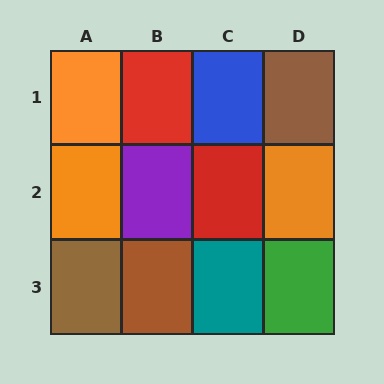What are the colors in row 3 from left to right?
Brown, brown, teal, green.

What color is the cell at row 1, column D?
Brown.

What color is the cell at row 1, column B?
Red.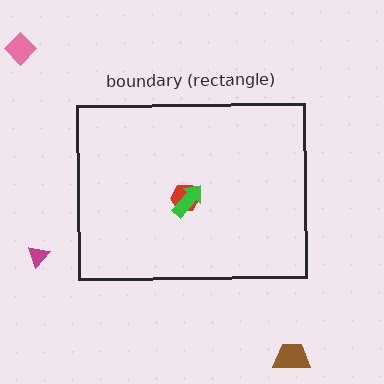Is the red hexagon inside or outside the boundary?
Inside.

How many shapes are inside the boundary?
2 inside, 3 outside.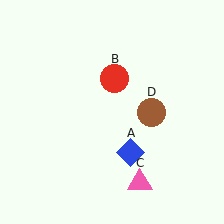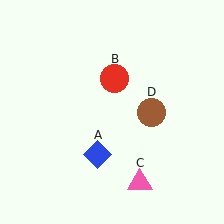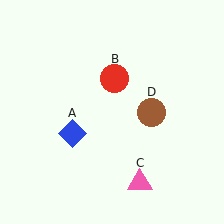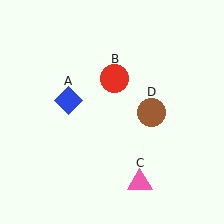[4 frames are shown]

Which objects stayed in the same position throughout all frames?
Red circle (object B) and pink triangle (object C) and brown circle (object D) remained stationary.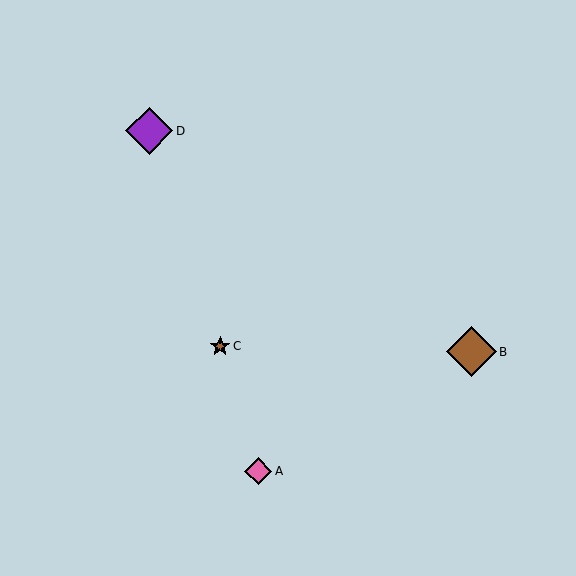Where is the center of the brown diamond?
The center of the brown diamond is at (471, 352).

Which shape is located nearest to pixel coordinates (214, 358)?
The brown star (labeled C) at (220, 346) is nearest to that location.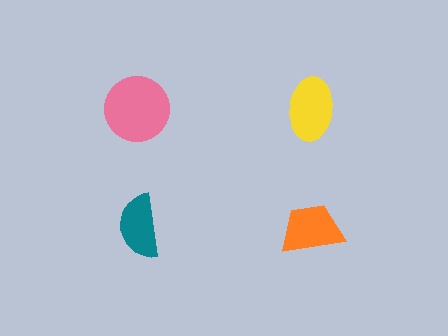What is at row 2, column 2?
An orange trapezoid.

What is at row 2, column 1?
A teal semicircle.